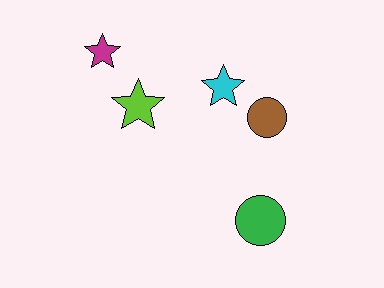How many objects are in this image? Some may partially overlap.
There are 5 objects.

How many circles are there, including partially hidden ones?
There are 2 circles.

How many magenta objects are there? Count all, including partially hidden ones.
There is 1 magenta object.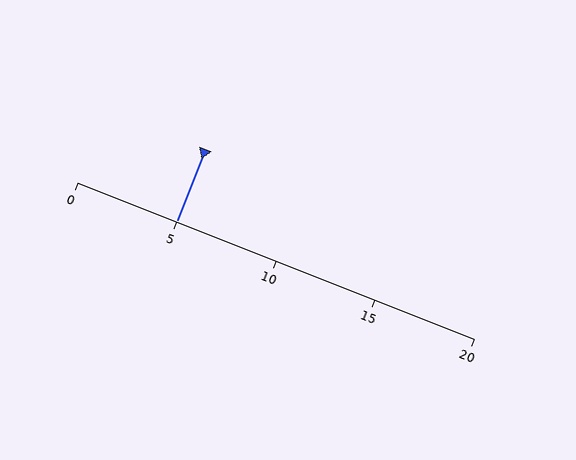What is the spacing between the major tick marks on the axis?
The major ticks are spaced 5 apart.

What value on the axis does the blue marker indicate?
The marker indicates approximately 5.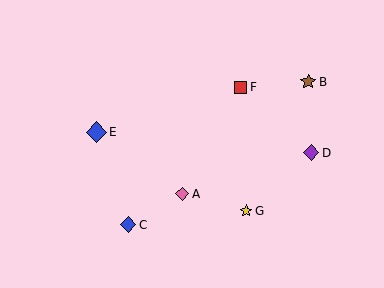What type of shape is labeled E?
Shape E is a blue diamond.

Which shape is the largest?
The blue diamond (labeled E) is the largest.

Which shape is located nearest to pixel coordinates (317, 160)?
The purple diamond (labeled D) at (311, 153) is nearest to that location.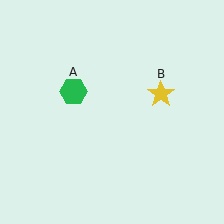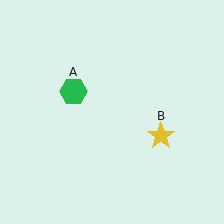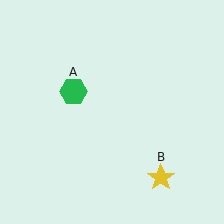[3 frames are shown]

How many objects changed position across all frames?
1 object changed position: yellow star (object B).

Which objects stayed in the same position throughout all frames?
Green hexagon (object A) remained stationary.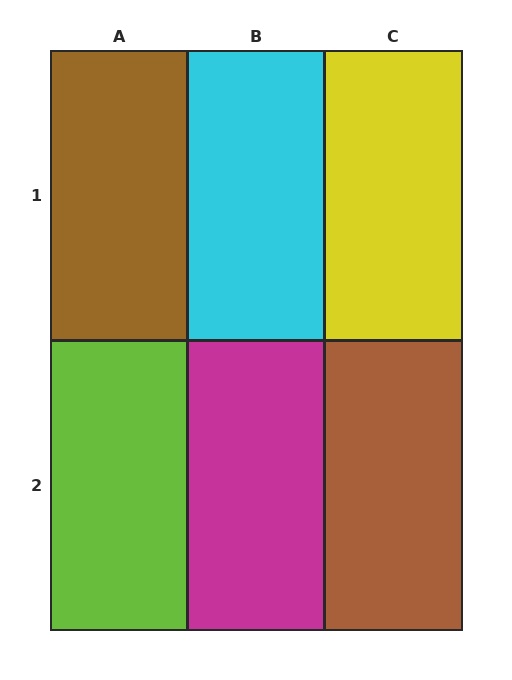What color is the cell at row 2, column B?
Magenta.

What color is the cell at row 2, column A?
Lime.